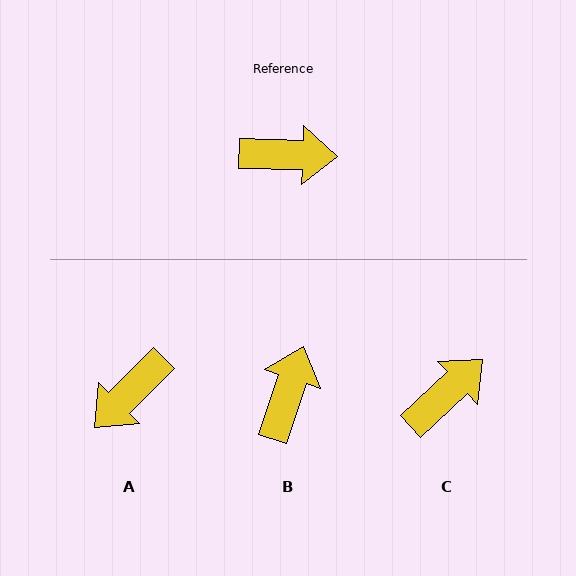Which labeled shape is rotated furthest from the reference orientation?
A, about 134 degrees away.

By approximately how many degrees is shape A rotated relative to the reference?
Approximately 134 degrees clockwise.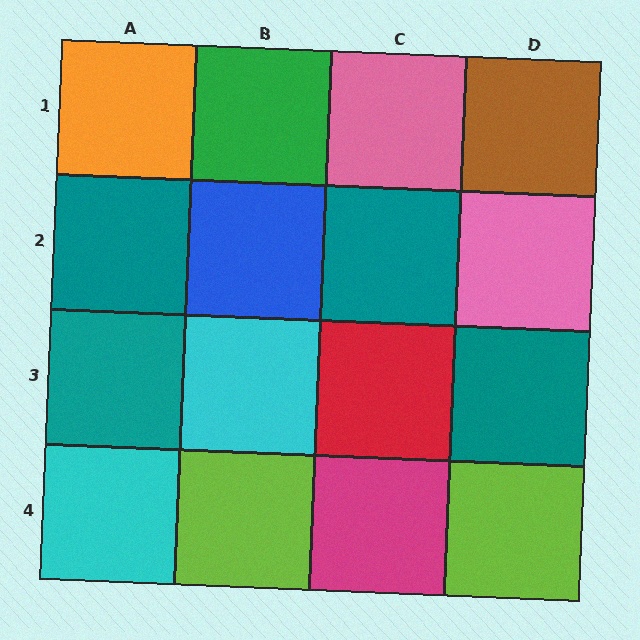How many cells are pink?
2 cells are pink.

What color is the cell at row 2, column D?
Pink.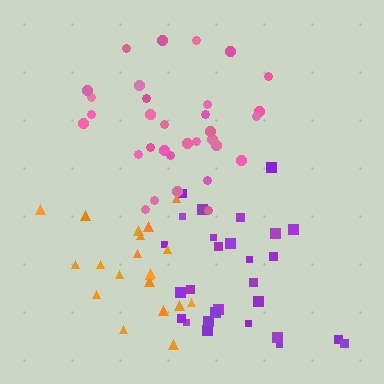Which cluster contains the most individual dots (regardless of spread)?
Pink (32).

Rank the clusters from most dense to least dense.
pink, orange, purple.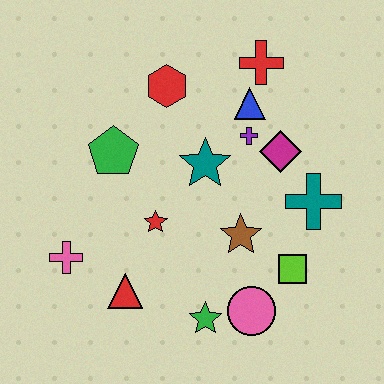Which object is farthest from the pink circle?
The red cross is farthest from the pink circle.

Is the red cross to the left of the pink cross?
No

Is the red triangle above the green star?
Yes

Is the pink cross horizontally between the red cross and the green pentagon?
No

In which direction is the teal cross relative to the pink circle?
The teal cross is above the pink circle.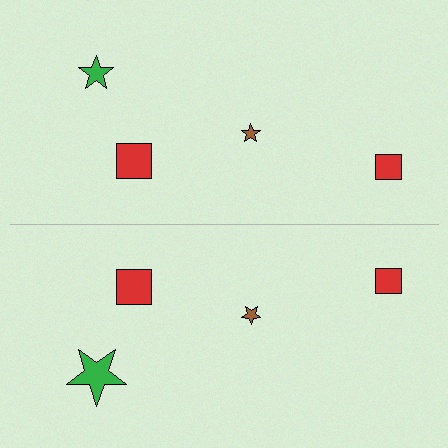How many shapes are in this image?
There are 8 shapes in this image.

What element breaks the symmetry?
The green star on the bottom side has a different size than its mirror counterpart.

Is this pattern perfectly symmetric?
No, the pattern is not perfectly symmetric. The green star on the bottom side has a different size than its mirror counterpart.